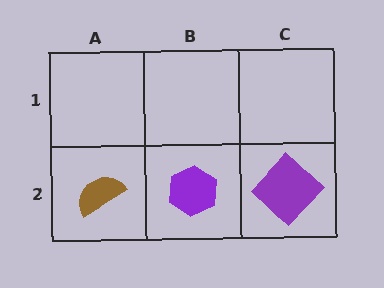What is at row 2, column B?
A purple hexagon.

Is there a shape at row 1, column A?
No, that cell is empty.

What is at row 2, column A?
A brown semicircle.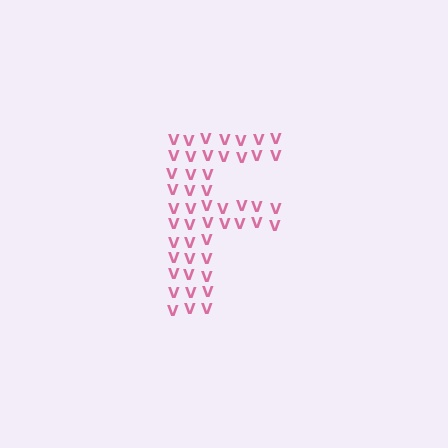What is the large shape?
The large shape is the letter F.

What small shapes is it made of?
It is made of small letter V's.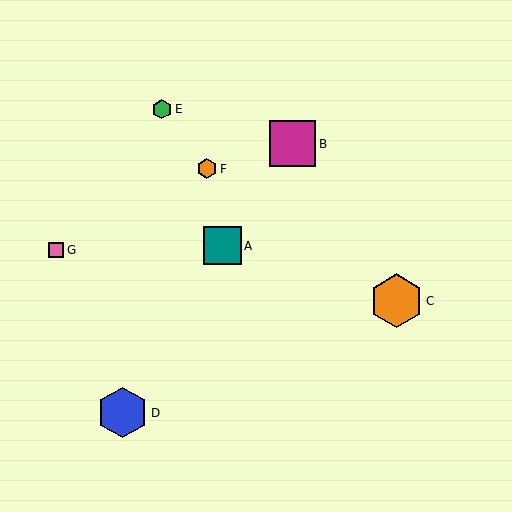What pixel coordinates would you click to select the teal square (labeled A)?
Click at (222, 246) to select the teal square A.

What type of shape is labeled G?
Shape G is a pink square.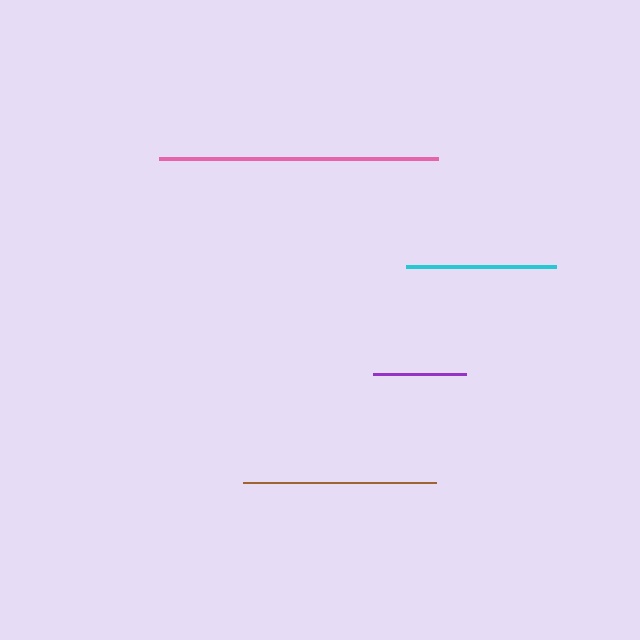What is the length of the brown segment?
The brown segment is approximately 193 pixels long.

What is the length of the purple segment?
The purple segment is approximately 93 pixels long.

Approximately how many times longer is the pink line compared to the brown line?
The pink line is approximately 1.4 times the length of the brown line.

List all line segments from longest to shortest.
From longest to shortest: pink, brown, cyan, purple.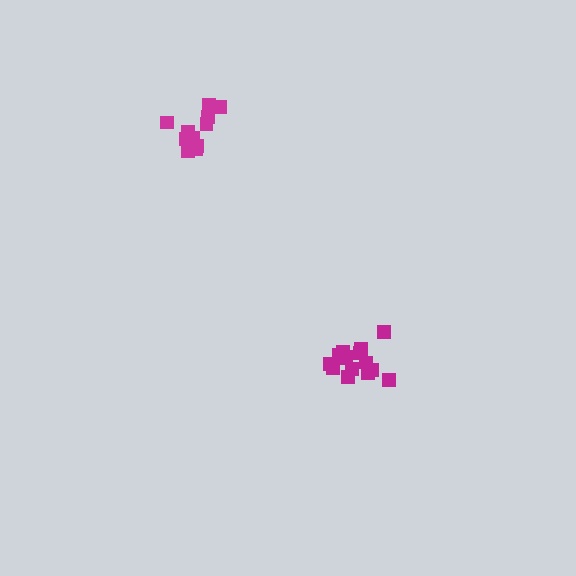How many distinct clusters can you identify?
There are 2 distinct clusters.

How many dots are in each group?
Group 1: 15 dots, Group 2: 11 dots (26 total).